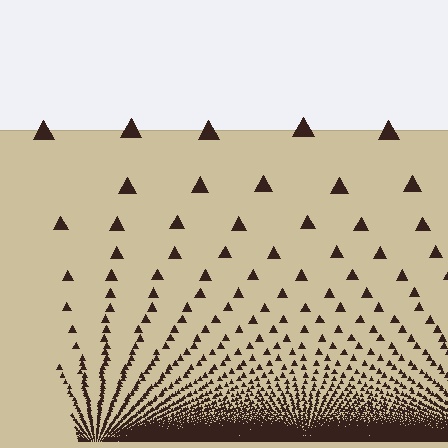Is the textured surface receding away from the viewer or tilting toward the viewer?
The surface appears to tilt toward the viewer. Texture elements get larger and sparser toward the top.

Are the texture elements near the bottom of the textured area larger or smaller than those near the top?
Smaller. The gradient is inverted — elements near the bottom are smaller and denser.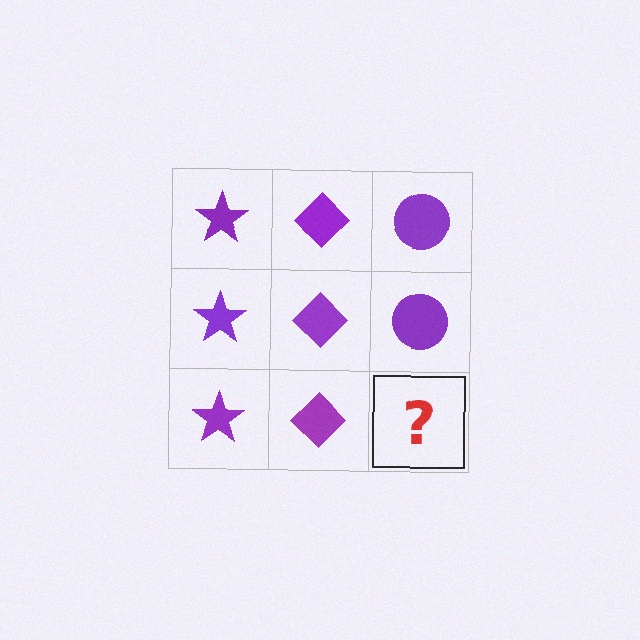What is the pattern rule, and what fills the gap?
The rule is that each column has a consistent shape. The gap should be filled with a purple circle.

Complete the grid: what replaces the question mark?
The question mark should be replaced with a purple circle.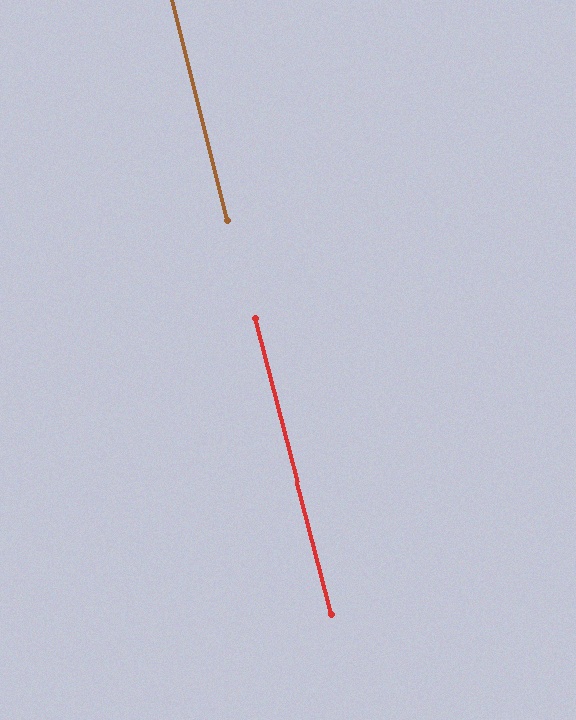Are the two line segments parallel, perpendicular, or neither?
Parallel — their directions differ by only 0.4°.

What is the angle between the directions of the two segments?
Approximately 0 degrees.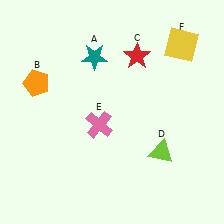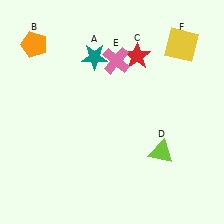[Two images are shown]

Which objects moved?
The objects that moved are: the orange pentagon (B), the pink cross (E).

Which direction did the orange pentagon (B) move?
The orange pentagon (B) moved up.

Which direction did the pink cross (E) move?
The pink cross (E) moved up.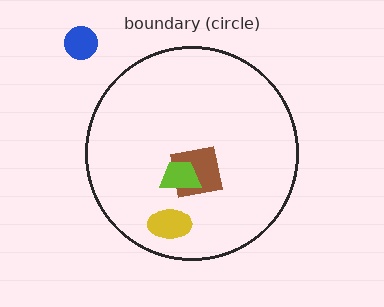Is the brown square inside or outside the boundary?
Inside.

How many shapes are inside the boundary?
3 inside, 1 outside.